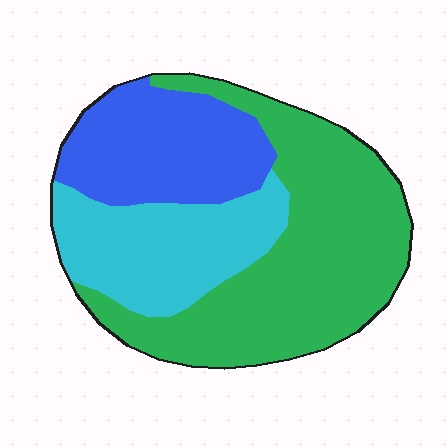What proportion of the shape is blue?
Blue takes up about one quarter (1/4) of the shape.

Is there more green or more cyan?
Green.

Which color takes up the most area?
Green, at roughly 50%.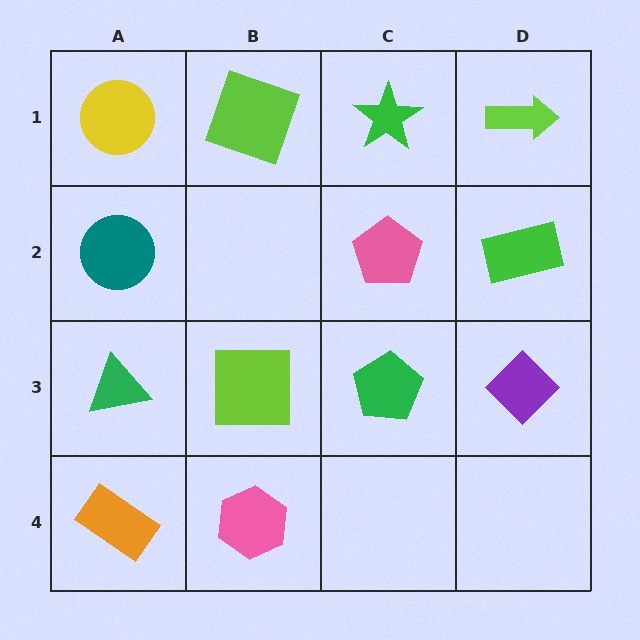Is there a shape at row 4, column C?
No, that cell is empty.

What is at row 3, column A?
A green triangle.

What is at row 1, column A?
A yellow circle.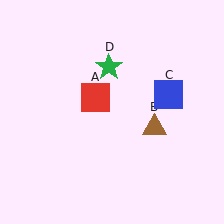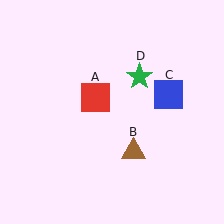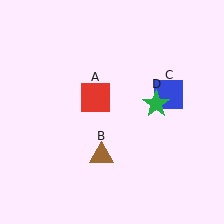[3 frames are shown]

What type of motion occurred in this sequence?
The brown triangle (object B), green star (object D) rotated clockwise around the center of the scene.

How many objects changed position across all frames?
2 objects changed position: brown triangle (object B), green star (object D).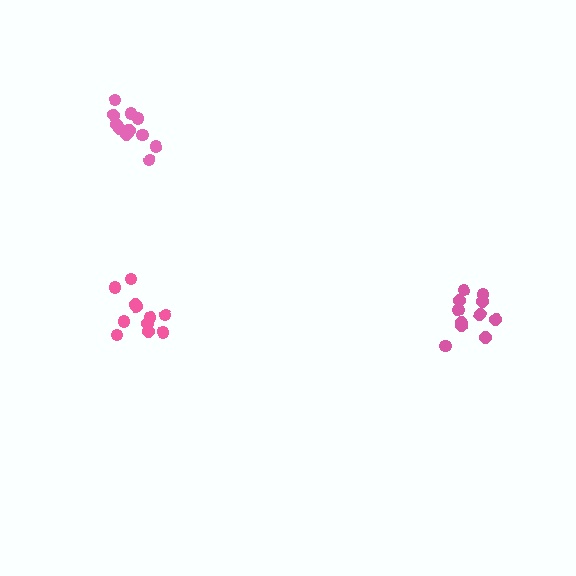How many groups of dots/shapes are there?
There are 3 groups.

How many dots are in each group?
Group 1: 11 dots, Group 2: 11 dots, Group 3: 13 dots (35 total).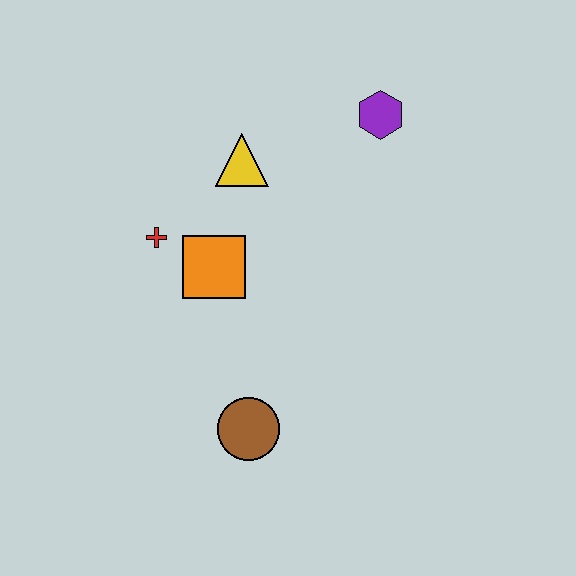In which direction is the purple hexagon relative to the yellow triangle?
The purple hexagon is to the right of the yellow triangle.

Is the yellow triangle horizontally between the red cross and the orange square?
No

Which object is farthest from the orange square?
The purple hexagon is farthest from the orange square.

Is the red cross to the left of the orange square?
Yes